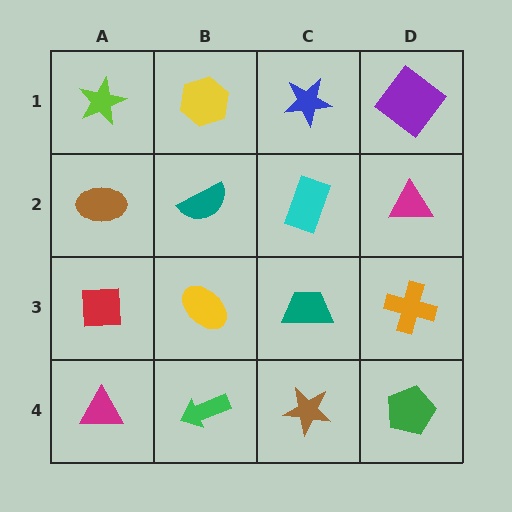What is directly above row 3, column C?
A cyan rectangle.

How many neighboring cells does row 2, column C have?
4.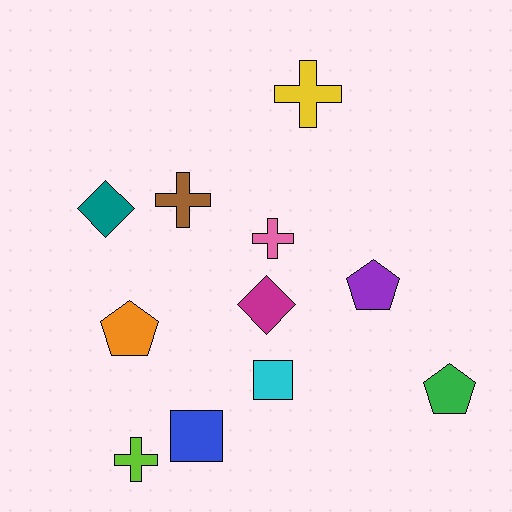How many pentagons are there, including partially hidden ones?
There are 3 pentagons.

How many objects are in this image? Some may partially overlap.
There are 11 objects.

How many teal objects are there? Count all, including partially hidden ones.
There is 1 teal object.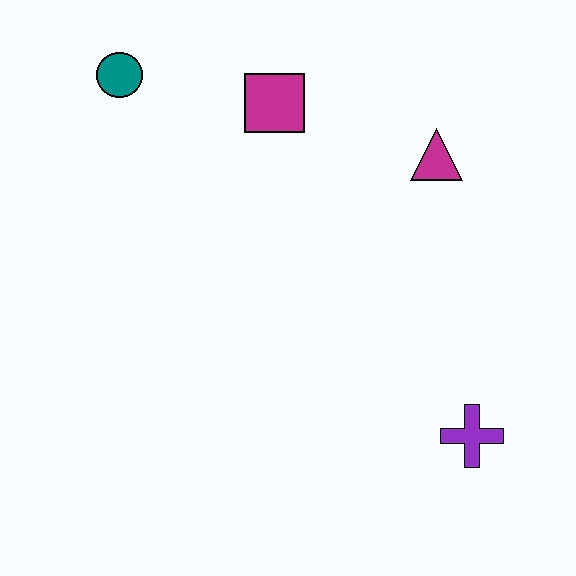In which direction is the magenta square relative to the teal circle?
The magenta square is to the right of the teal circle.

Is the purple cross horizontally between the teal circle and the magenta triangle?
No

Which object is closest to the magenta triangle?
The magenta square is closest to the magenta triangle.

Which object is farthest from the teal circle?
The purple cross is farthest from the teal circle.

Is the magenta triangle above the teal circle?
No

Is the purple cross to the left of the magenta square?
No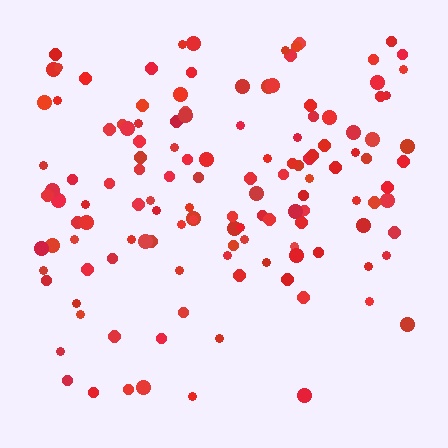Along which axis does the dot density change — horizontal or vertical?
Vertical.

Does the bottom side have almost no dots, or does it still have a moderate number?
Still a moderate number, just noticeably fewer than the top.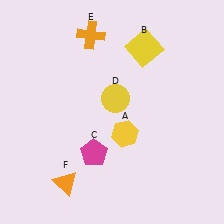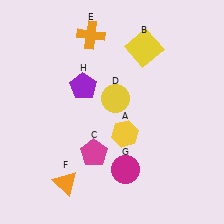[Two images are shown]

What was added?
A magenta circle (G), a purple pentagon (H) were added in Image 2.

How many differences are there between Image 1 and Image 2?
There are 2 differences between the two images.